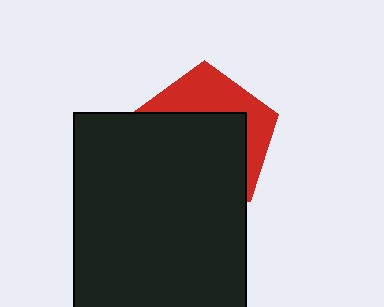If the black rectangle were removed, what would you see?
You would see the complete red pentagon.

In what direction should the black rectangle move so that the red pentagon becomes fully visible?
The black rectangle should move down. That is the shortest direction to clear the overlap and leave the red pentagon fully visible.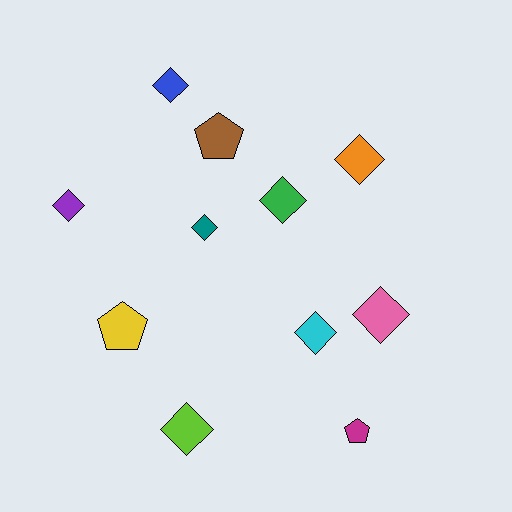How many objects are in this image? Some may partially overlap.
There are 11 objects.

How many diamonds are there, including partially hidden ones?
There are 8 diamonds.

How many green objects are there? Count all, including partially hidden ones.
There is 1 green object.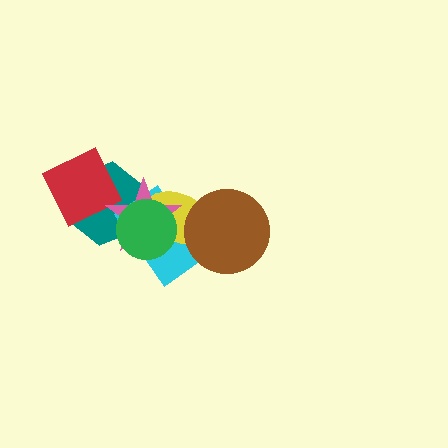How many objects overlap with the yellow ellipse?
4 objects overlap with the yellow ellipse.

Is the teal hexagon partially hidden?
Yes, it is partially covered by another shape.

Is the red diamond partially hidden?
Yes, it is partially covered by another shape.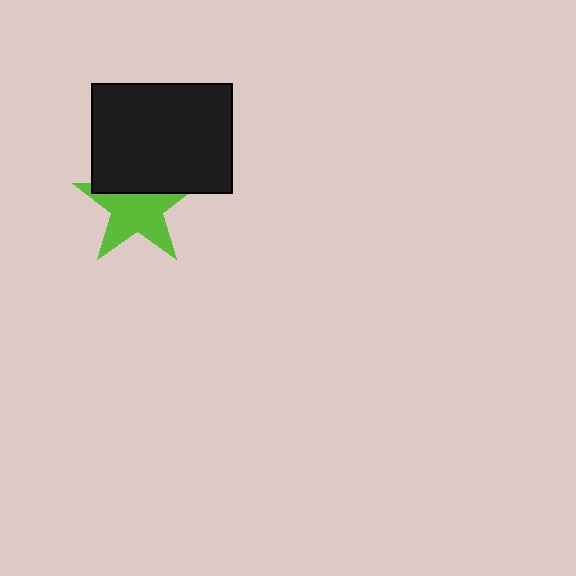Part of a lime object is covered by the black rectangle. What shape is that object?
It is a star.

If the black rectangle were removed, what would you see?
You would see the complete lime star.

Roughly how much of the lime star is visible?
Most of it is visible (roughly 67%).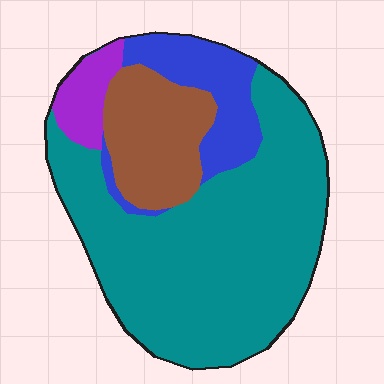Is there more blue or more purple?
Blue.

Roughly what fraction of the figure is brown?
Brown covers 17% of the figure.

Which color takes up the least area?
Purple, at roughly 5%.